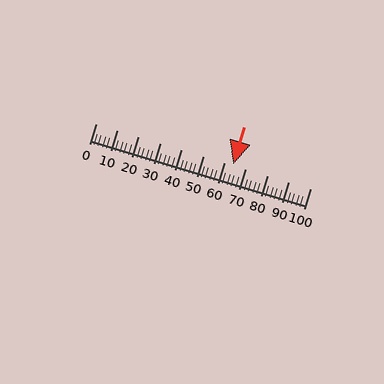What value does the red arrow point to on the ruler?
The red arrow points to approximately 64.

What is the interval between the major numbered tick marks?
The major tick marks are spaced 10 units apart.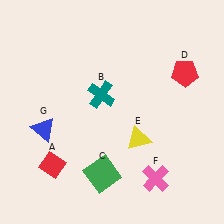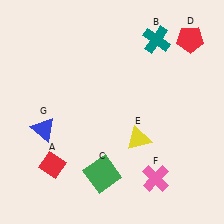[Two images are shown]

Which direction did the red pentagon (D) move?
The red pentagon (D) moved up.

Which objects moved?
The objects that moved are: the teal cross (B), the red pentagon (D).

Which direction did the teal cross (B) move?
The teal cross (B) moved right.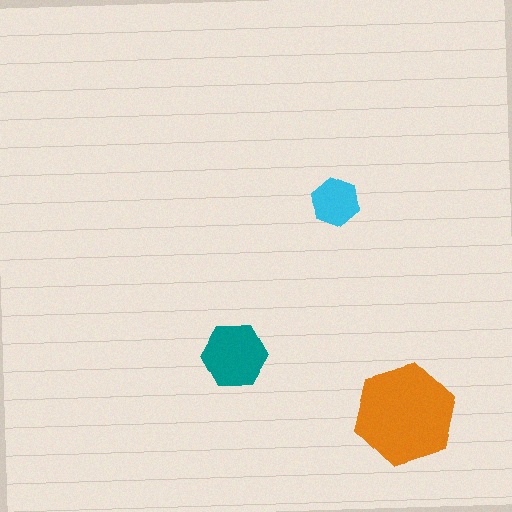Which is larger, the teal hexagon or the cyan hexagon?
The teal one.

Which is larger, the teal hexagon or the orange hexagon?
The orange one.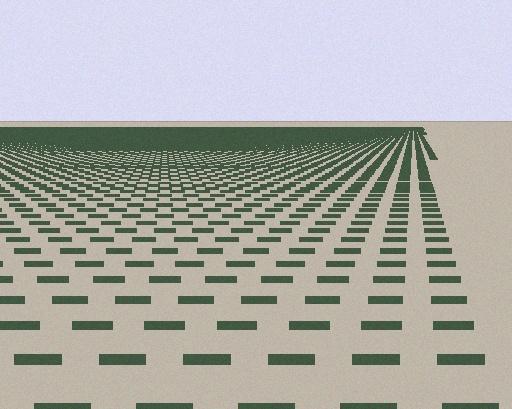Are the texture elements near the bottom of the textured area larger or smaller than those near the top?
Larger. Near the bottom, elements are closer to the viewer and appear at a bigger on-screen size.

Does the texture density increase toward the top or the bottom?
Density increases toward the top.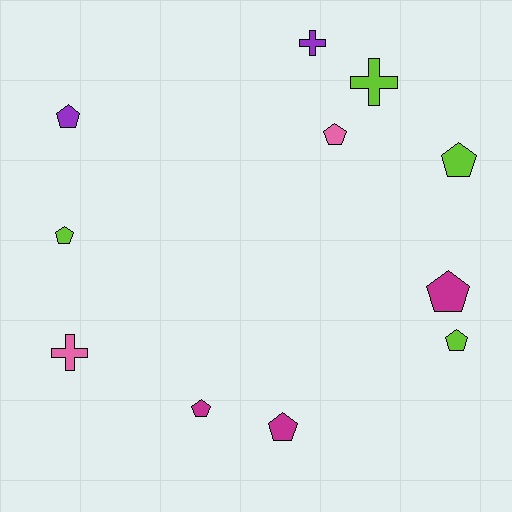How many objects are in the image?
There are 11 objects.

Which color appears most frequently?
Lime, with 4 objects.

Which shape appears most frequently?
Pentagon, with 8 objects.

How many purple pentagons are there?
There is 1 purple pentagon.